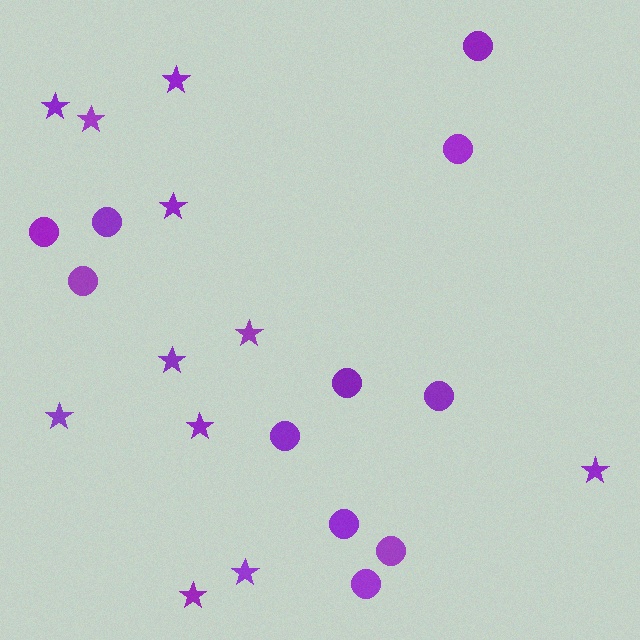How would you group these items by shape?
There are 2 groups: one group of circles (11) and one group of stars (11).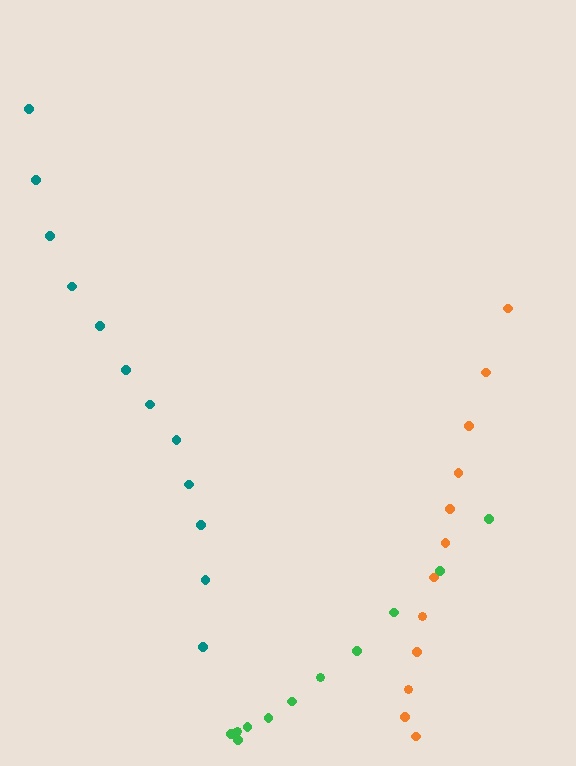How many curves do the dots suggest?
There are 3 distinct paths.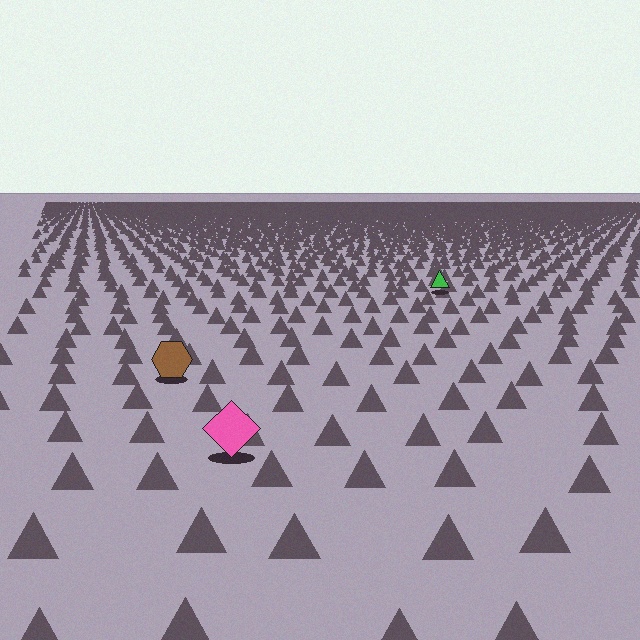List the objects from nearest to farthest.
From nearest to farthest: the pink diamond, the brown hexagon, the green triangle.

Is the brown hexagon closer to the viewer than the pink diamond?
No. The pink diamond is closer — you can tell from the texture gradient: the ground texture is coarser near it.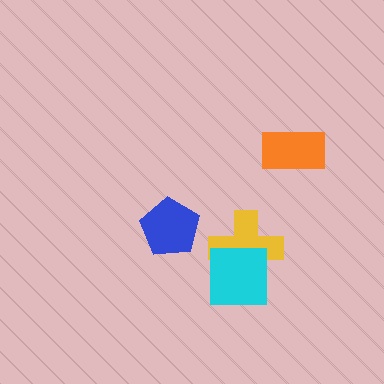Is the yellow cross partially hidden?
Yes, it is partially covered by another shape.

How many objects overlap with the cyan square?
1 object overlaps with the cyan square.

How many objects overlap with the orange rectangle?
0 objects overlap with the orange rectangle.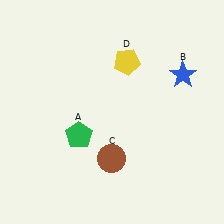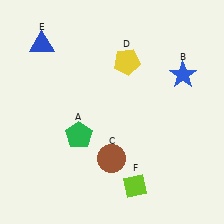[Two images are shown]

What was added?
A blue triangle (E), a lime diamond (F) were added in Image 2.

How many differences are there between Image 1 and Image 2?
There are 2 differences between the two images.